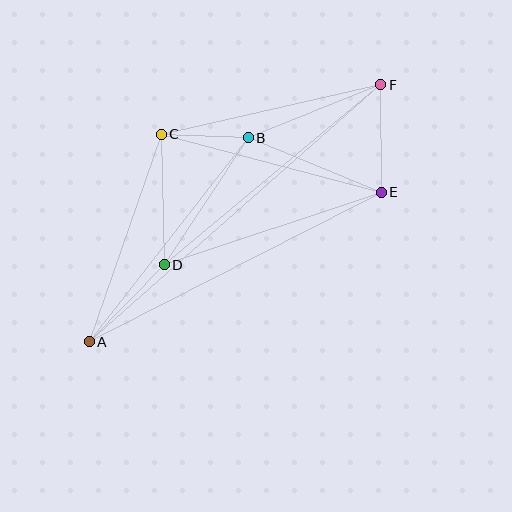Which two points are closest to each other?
Points B and C are closest to each other.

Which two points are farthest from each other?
Points A and F are farthest from each other.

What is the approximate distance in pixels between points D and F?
The distance between D and F is approximately 282 pixels.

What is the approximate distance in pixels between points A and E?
The distance between A and E is approximately 328 pixels.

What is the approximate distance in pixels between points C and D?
The distance between C and D is approximately 131 pixels.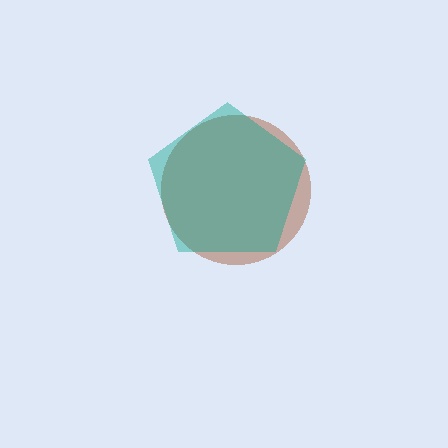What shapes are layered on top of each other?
The layered shapes are: a brown circle, a teal pentagon.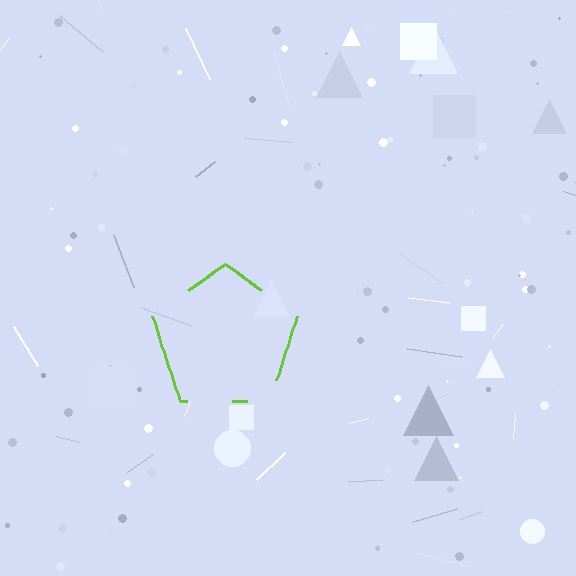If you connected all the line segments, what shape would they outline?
They would outline a pentagon.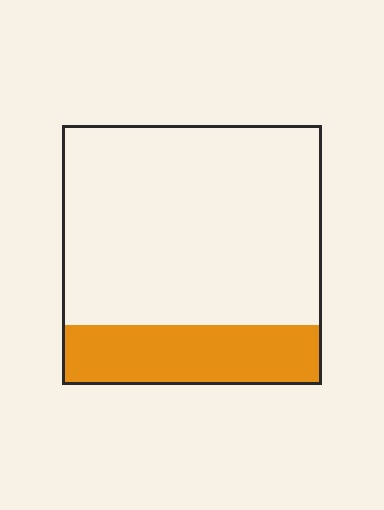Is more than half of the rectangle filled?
No.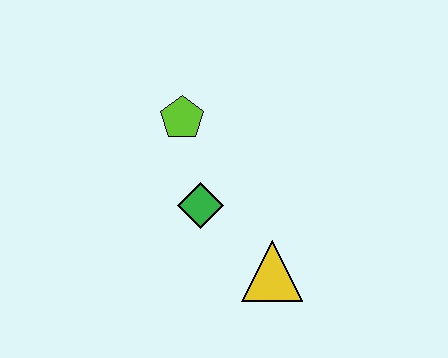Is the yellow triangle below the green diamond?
Yes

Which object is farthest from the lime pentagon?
The yellow triangle is farthest from the lime pentagon.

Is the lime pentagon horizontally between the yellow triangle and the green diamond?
No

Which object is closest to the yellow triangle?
The green diamond is closest to the yellow triangle.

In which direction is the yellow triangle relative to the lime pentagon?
The yellow triangle is below the lime pentagon.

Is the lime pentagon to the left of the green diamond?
Yes